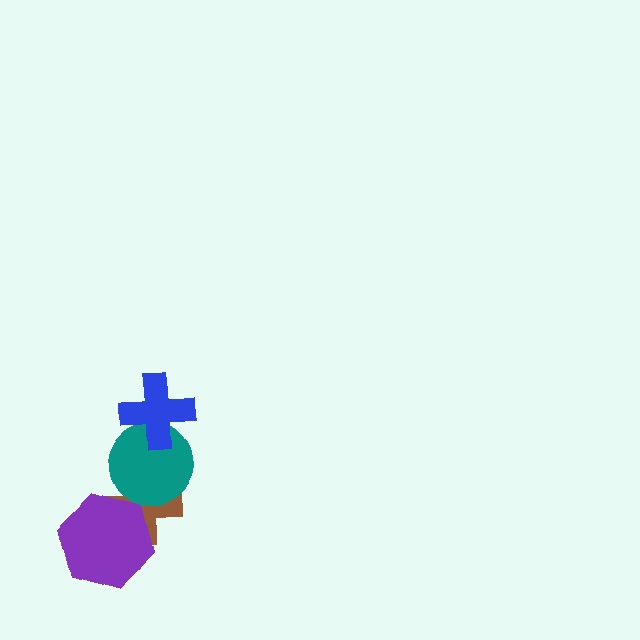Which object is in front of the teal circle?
The blue cross is in front of the teal circle.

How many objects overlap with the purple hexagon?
1 object overlaps with the purple hexagon.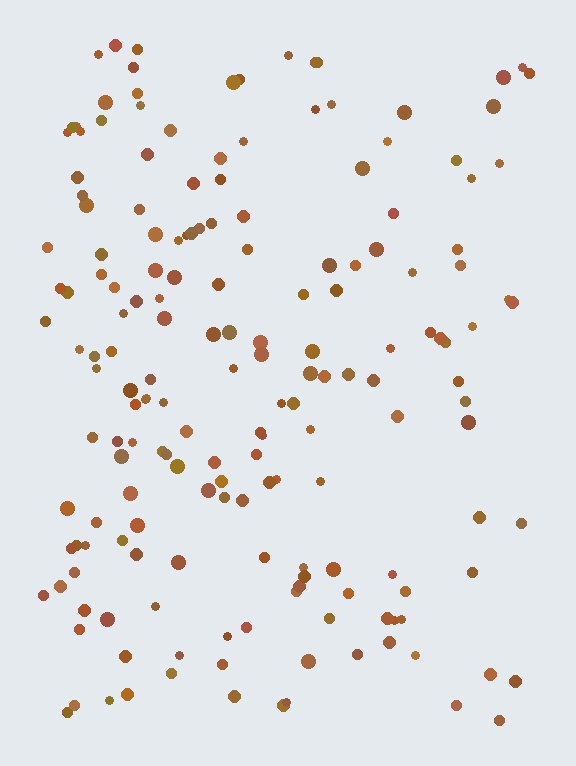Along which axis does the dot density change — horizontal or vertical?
Horizontal.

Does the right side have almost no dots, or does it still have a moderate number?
Still a moderate number, just noticeably fewer than the left.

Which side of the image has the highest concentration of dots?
The left.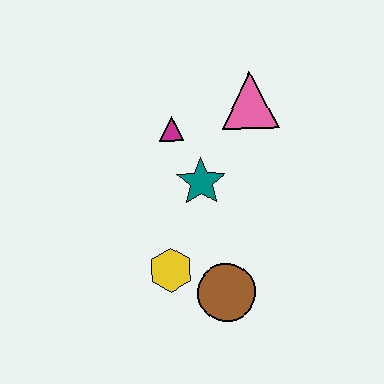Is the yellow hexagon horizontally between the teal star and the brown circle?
No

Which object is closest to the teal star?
The magenta triangle is closest to the teal star.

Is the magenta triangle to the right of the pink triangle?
No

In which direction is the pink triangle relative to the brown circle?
The pink triangle is above the brown circle.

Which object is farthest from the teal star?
The brown circle is farthest from the teal star.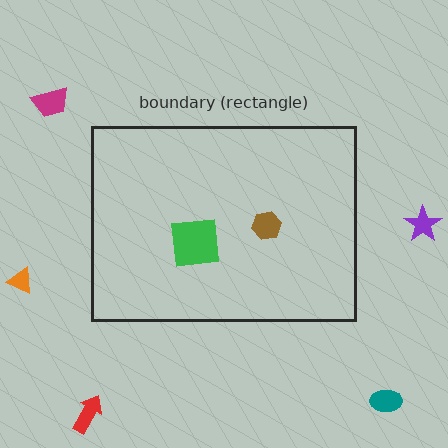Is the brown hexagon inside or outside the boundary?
Inside.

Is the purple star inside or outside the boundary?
Outside.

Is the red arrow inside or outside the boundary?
Outside.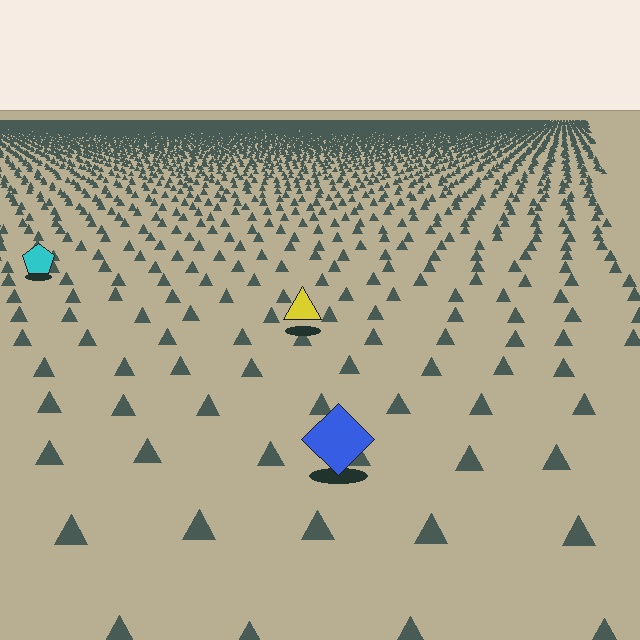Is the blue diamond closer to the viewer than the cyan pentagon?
Yes. The blue diamond is closer — you can tell from the texture gradient: the ground texture is coarser near it.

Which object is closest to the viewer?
The blue diamond is closest. The texture marks near it are larger and more spread out.